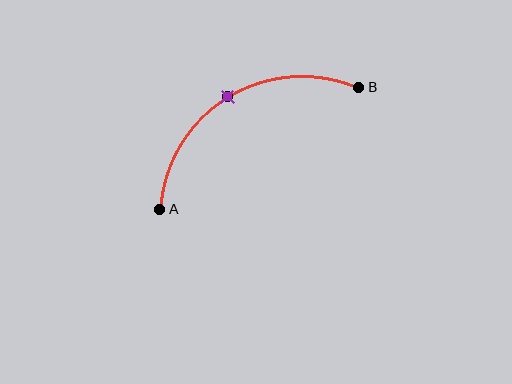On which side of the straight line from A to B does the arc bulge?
The arc bulges above the straight line connecting A and B.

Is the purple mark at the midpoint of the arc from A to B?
Yes. The purple mark lies on the arc at equal arc-length from both A and B — it is the arc midpoint.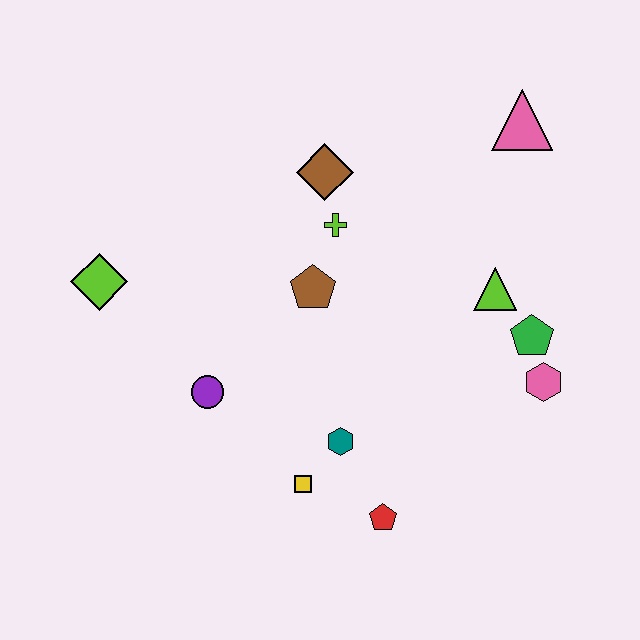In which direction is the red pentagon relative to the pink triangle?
The red pentagon is below the pink triangle.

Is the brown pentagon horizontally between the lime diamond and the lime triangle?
Yes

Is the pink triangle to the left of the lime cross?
No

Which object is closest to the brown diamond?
The lime cross is closest to the brown diamond.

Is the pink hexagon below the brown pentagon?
Yes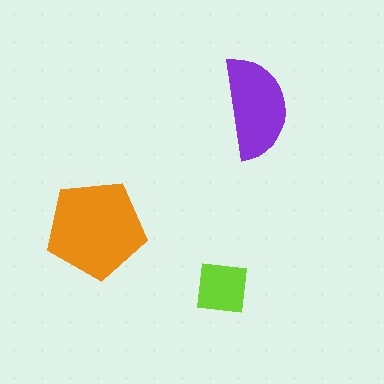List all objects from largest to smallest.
The orange pentagon, the purple semicircle, the lime square.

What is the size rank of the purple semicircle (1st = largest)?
2nd.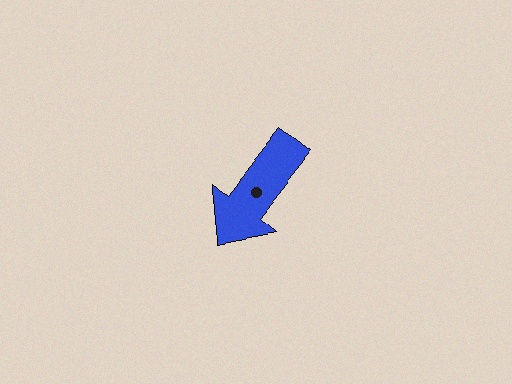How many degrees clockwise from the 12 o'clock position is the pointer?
Approximately 218 degrees.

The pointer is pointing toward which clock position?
Roughly 7 o'clock.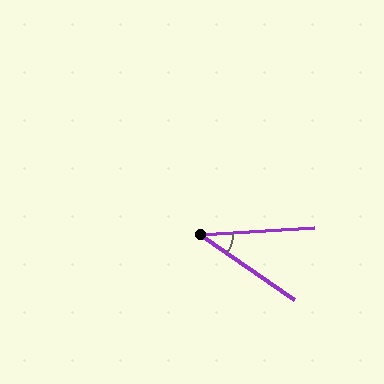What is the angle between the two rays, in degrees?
Approximately 38 degrees.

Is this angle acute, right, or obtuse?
It is acute.